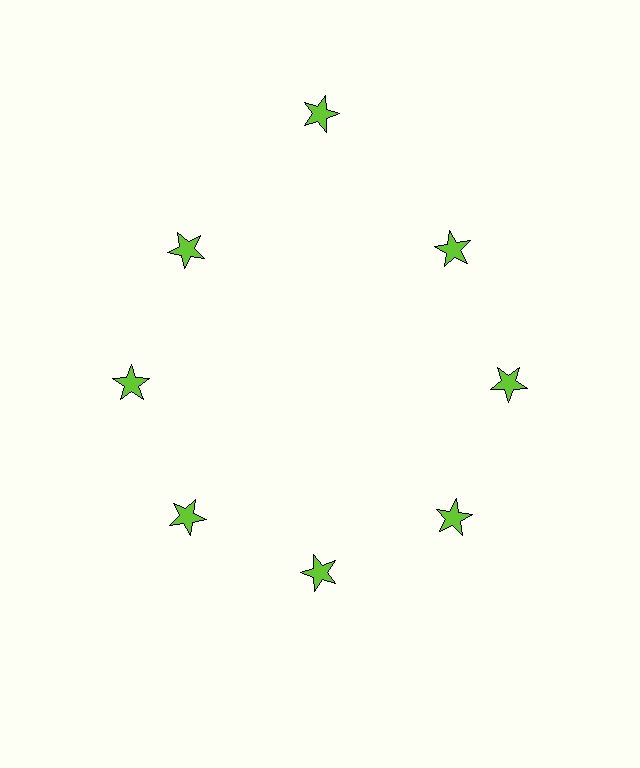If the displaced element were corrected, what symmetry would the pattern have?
It would have 8-fold rotational symmetry — the pattern would map onto itself every 45 degrees.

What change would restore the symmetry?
The symmetry would be restored by moving it inward, back onto the ring so that all 8 stars sit at equal angles and equal distance from the center.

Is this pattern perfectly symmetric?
No. The 8 lime stars are arranged in a ring, but one element near the 12 o'clock position is pushed outward from the center, breaking the 8-fold rotational symmetry.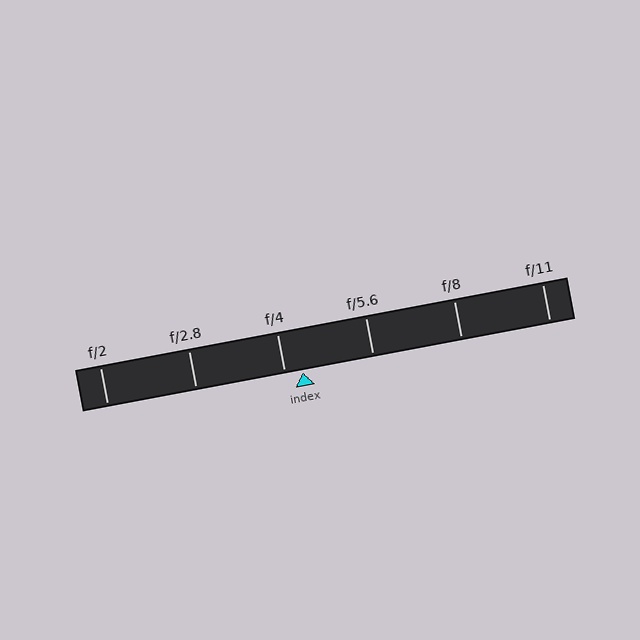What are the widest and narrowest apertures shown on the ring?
The widest aperture shown is f/2 and the narrowest is f/11.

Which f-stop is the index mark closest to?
The index mark is closest to f/4.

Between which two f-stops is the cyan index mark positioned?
The index mark is between f/4 and f/5.6.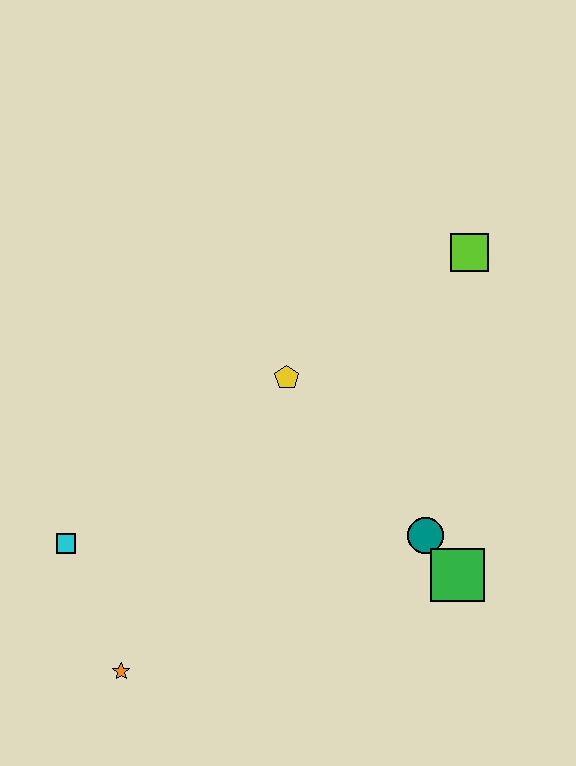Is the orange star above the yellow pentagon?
No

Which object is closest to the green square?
The teal circle is closest to the green square.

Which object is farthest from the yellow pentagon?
The orange star is farthest from the yellow pentagon.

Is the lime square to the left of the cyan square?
No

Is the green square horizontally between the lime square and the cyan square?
Yes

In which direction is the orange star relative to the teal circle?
The orange star is to the left of the teal circle.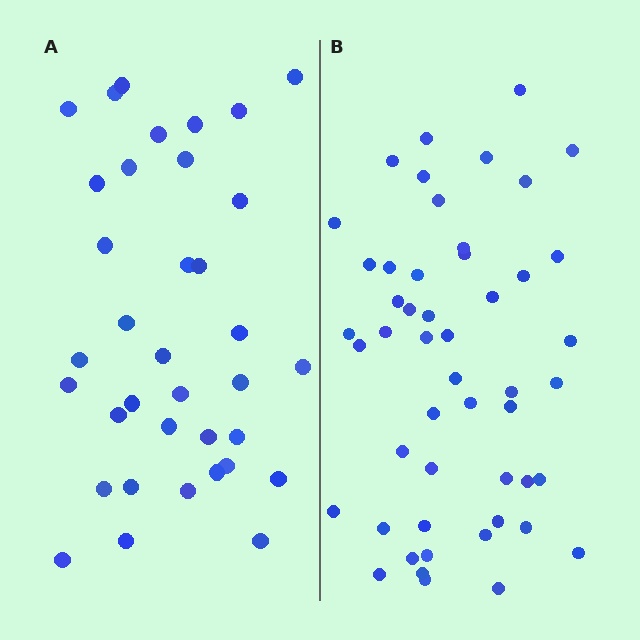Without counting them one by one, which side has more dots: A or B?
Region B (the right region) has more dots.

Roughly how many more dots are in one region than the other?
Region B has approximately 15 more dots than region A.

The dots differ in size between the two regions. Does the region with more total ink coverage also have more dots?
No. Region A has more total ink coverage because its dots are larger, but region B actually contains more individual dots. Total area can be misleading — the number of items is what matters here.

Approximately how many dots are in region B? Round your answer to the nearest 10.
About 50 dots.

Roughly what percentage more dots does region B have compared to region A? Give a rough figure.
About 40% more.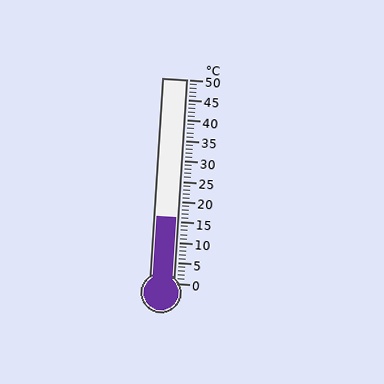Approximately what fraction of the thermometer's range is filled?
The thermometer is filled to approximately 30% of its range.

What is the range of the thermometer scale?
The thermometer scale ranges from 0°C to 50°C.